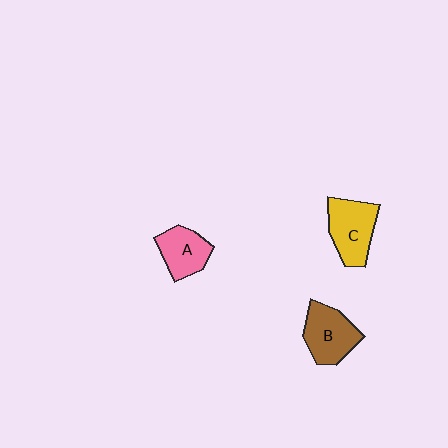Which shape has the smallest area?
Shape A (pink).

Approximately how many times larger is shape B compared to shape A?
Approximately 1.2 times.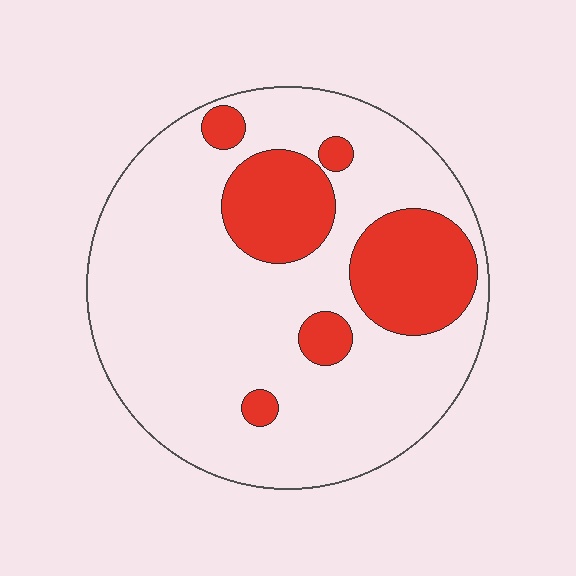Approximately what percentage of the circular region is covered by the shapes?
Approximately 25%.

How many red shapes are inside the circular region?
6.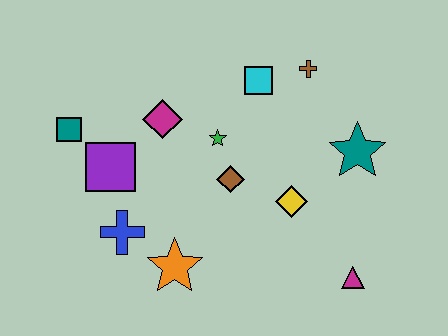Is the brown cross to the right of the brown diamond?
Yes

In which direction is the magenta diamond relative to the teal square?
The magenta diamond is to the right of the teal square.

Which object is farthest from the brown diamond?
The teal square is farthest from the brown diamond.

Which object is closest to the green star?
The brown diamond is closest to the green star.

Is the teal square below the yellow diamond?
No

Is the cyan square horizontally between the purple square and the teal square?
No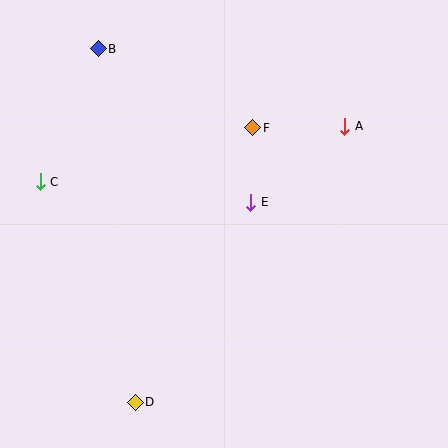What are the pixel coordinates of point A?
Point A is at (345, 126).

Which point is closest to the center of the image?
Point E at (251, 202) is closest to the center.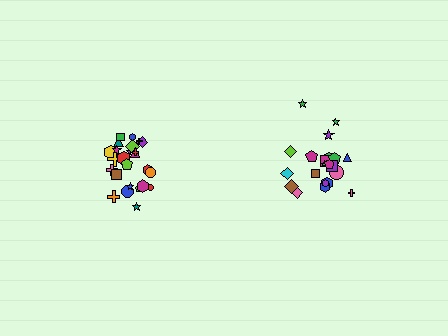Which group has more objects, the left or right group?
The left group.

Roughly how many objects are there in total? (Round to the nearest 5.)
Roughly 45 objects in total.